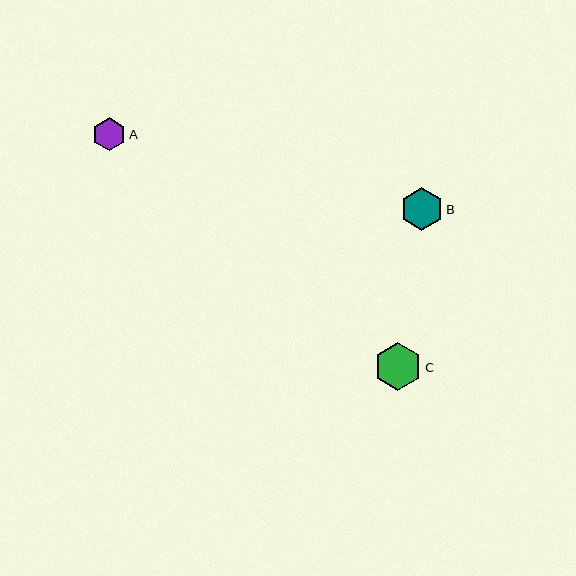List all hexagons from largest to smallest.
From largest to smallest: C, B, A.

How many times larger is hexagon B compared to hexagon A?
Hexagon B is approximately 1.3 times the size of hexagon A.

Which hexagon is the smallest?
Hexagon A is the smallest with a size of approximately 33 pixels.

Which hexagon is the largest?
Hexagon C is the largest with a size of approximately 47 pixels.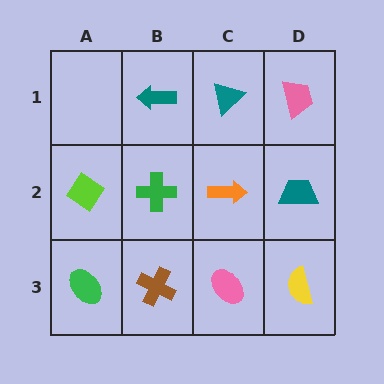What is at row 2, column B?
A green cross.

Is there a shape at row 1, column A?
No, that cell is empty.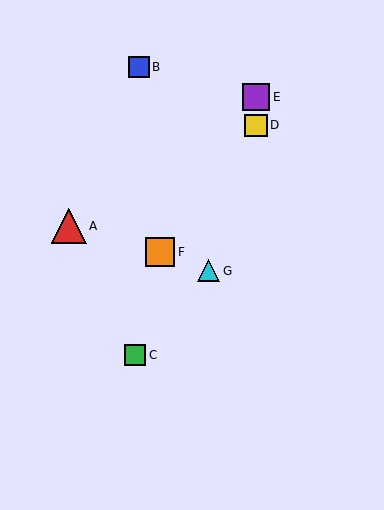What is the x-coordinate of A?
Object A is at x≈69.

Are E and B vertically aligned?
No, E is at x≈256 and B is at x≈139.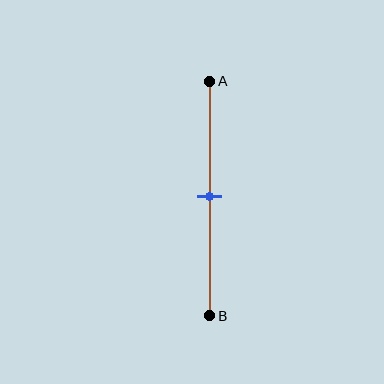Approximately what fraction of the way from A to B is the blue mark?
The blue mark is approximately 50% of the way from A to B.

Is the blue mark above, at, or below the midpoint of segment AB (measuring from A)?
The blue mark is approximately at the midpoint of segment AB.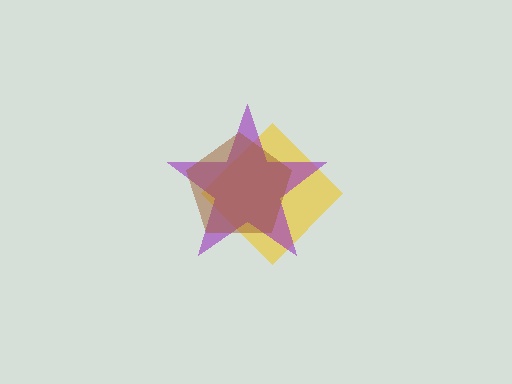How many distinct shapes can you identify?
There are 3 distinct shapes: a yellow diamond, a purple star, a brown pentagon.